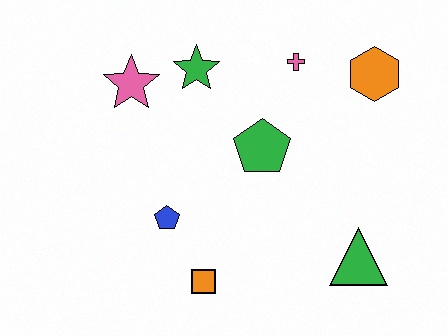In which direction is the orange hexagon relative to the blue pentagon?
The orange hexagon is to the right of the blue pentagon.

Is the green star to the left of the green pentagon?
Yes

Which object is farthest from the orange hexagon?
The orange square is farthest from the orange hexagon.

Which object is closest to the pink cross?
The orange hexagon is closest to the pink cross.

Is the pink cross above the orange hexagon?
Yes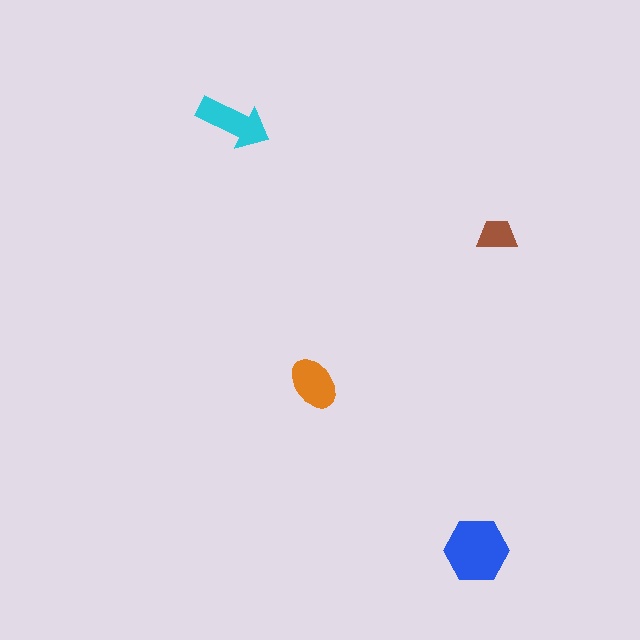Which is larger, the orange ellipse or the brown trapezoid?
The orange ellipse.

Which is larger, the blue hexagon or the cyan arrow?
The blue hexagon.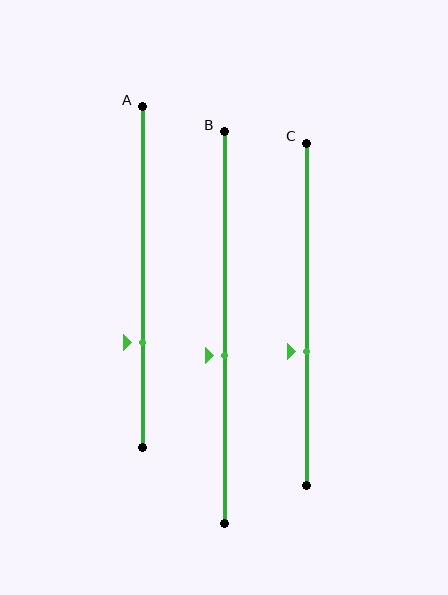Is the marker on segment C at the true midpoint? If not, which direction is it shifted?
No, the marker on segment C is shifted downward by about 11% of the segment length.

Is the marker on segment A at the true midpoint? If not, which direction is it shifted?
No, the marker on segment A is shifted downward by about 19% of the segment length.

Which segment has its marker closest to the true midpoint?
Segment B has its marker closest to the true midpoint.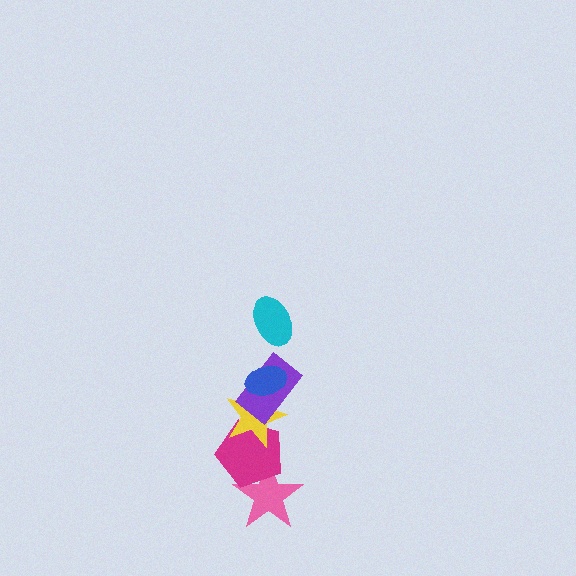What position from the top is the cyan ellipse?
The cyan ellipse is 1st from the top.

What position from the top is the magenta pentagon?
The magenta pentagon is 5th from the top.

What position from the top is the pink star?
The pink star is 6th from the top.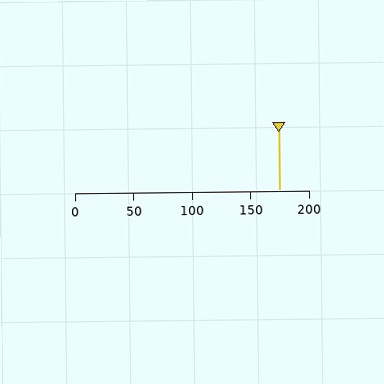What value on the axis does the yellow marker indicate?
The marker indicates approximately 175.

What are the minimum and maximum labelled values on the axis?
The axis runs from 0 to 200.